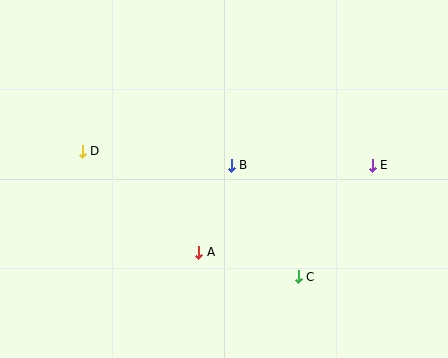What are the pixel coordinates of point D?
Point D is at (82, 151).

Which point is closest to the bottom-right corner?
Point C is closest to the bottom-right corner.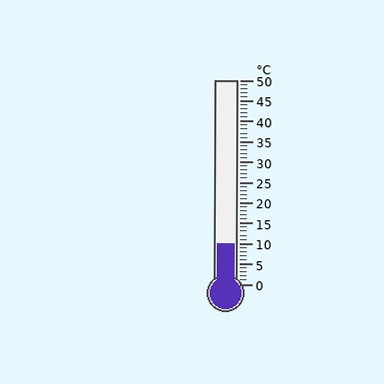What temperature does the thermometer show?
The thermometer shows approximately 10°C.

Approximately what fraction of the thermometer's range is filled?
The thermometer is filled to approximately 20% of its range.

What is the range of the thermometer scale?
The thermometer scale ranges from 0°C to 50°C.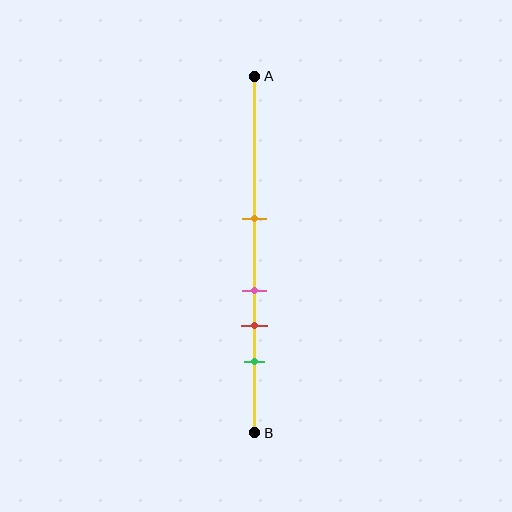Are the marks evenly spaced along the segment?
No, the marks are not evenly spaced.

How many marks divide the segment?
There are 4 marks dividing the segment.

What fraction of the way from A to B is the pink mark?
The pink mark is approximately 60% (0.6) of the way from A to B.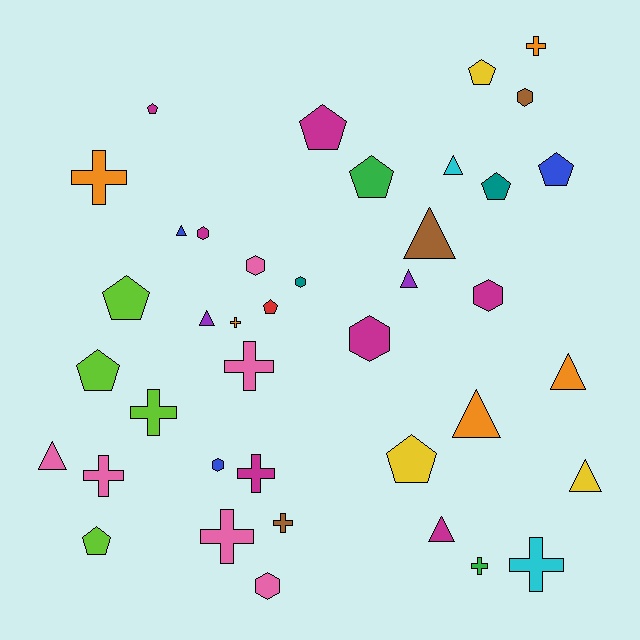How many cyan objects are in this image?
There are 2 cyan objects.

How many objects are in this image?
There are 40 objects.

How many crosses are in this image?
There are 11 crosses.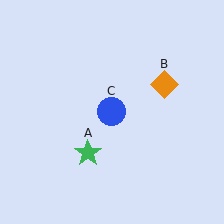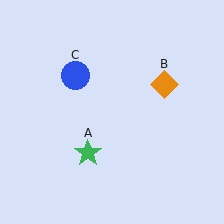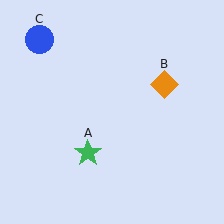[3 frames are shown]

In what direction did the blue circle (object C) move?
The blue circle (object C) moved up and to the left.